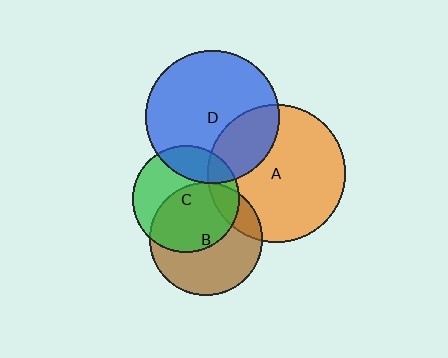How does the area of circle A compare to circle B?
Approximately 1.5 times.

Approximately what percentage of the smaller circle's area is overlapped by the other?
Approximately 20%.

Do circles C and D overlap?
Yes.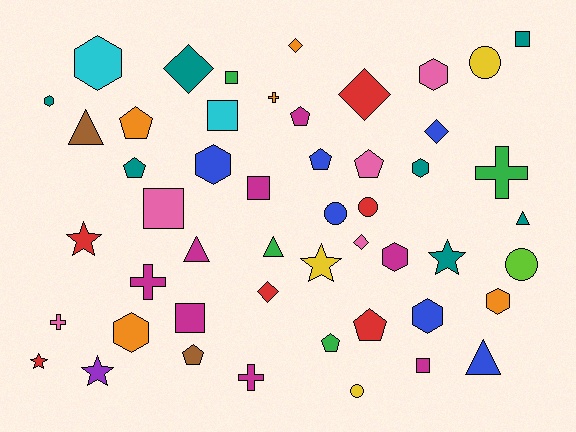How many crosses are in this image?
There are 5 crosses.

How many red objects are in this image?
There are 6 red objects.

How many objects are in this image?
There are 50 objects.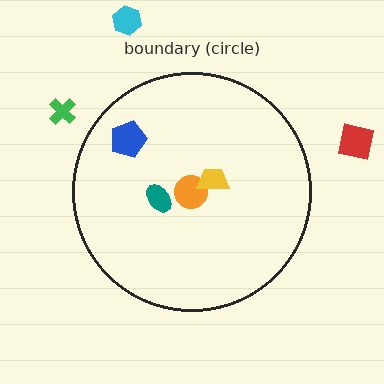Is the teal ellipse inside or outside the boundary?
Inside.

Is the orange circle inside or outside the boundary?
Inside.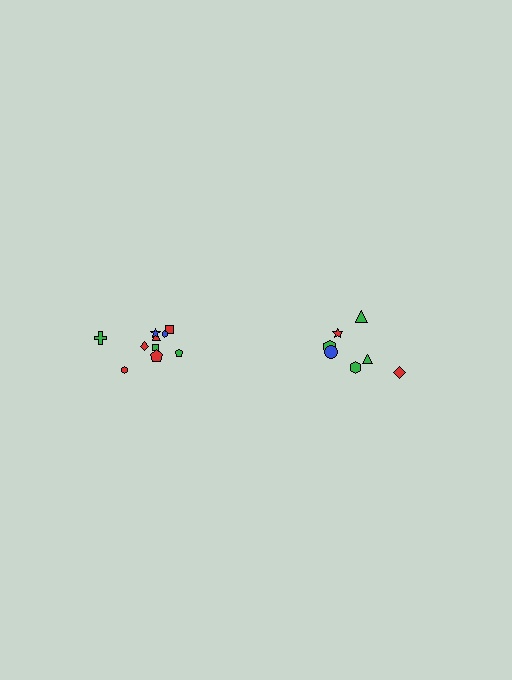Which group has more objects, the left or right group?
The left group.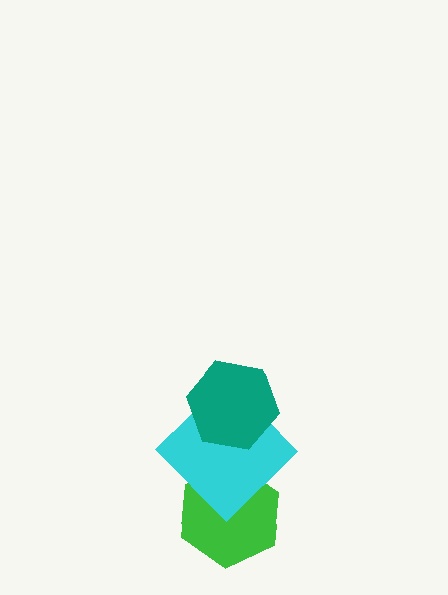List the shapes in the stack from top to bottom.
From top to bottom: the teal hexagon, the cyan diamond, the green hexagon.